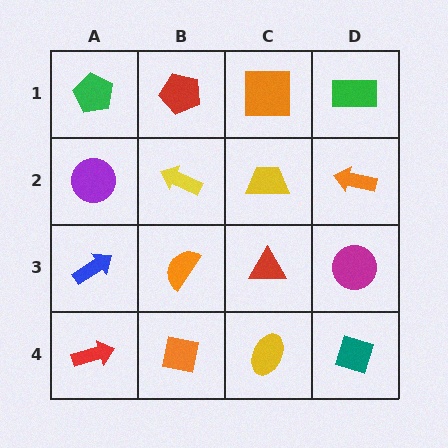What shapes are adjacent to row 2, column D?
A green rectangle (row 1, column D), a magenta circle (row 3, column D), a yellow trapezoid (row 2, column C).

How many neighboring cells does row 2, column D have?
3.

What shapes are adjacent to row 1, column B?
A yellow arrow (row 2, column B), a green pentagon (row 1, column A), an orange square (row 1, column C).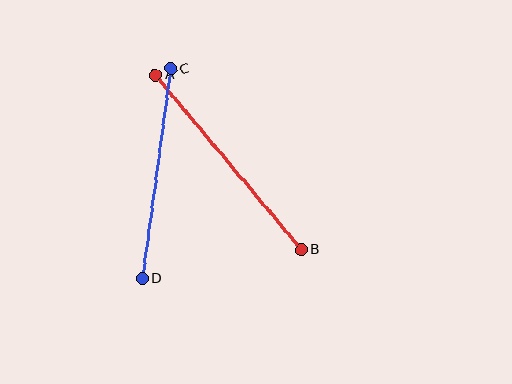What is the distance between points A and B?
The distance is approximately 228 pixels.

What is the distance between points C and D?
The distance is approximately 212 pixels.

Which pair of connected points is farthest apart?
Points A and B are farthest apart.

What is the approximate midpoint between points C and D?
The midpoint is at approximately (157, 174) pixels.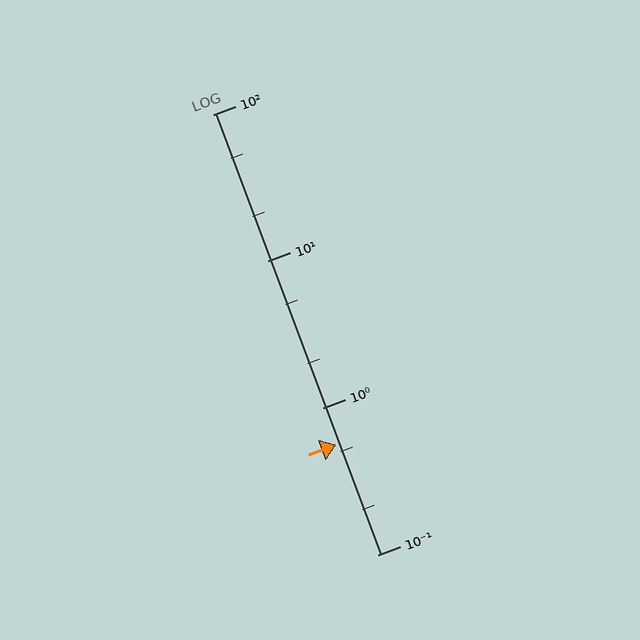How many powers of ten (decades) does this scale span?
The scale spans 3 decades, from 0.1 to 100.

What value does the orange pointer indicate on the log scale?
The pointer indicates approximately 0.56.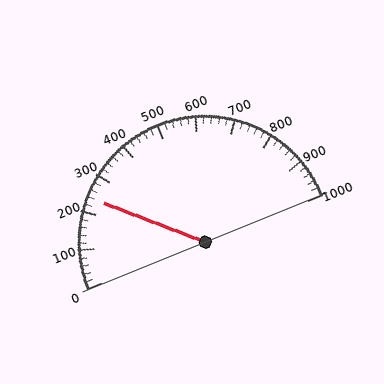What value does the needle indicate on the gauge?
The needle indicates approximately 240.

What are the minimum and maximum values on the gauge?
The gauge ranges from 0 to 1000.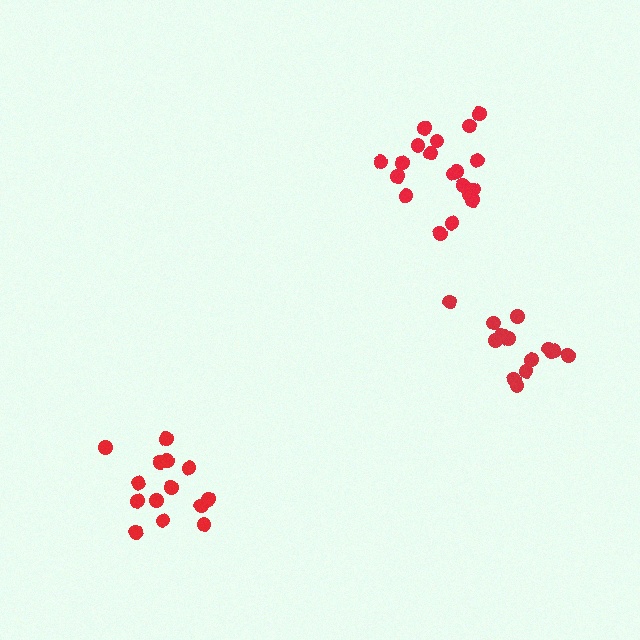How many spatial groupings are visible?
There are 3 spatial groupings.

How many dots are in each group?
Group 1: 14 dots, Group 2: 19 dots, Group 3: 14 dots (47 total).